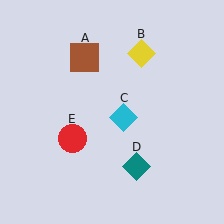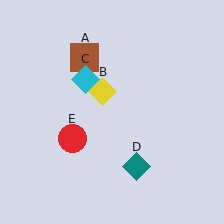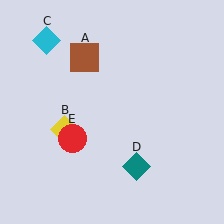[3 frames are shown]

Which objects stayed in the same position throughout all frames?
Brown square (object A) and teal diamond (object D) and red circle (object E) remained stationary.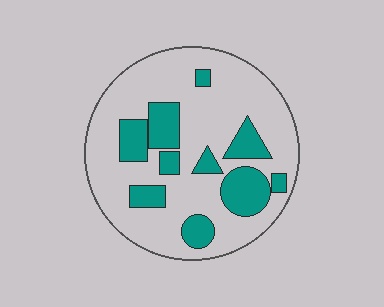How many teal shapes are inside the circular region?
10.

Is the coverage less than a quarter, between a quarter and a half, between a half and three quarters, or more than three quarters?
Between a quarter and a half.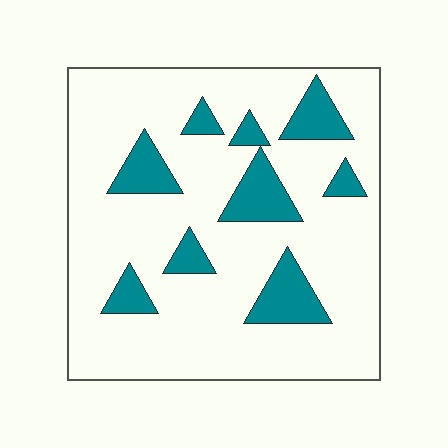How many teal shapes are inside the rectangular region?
9.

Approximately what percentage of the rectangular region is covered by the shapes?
Approximately 20%.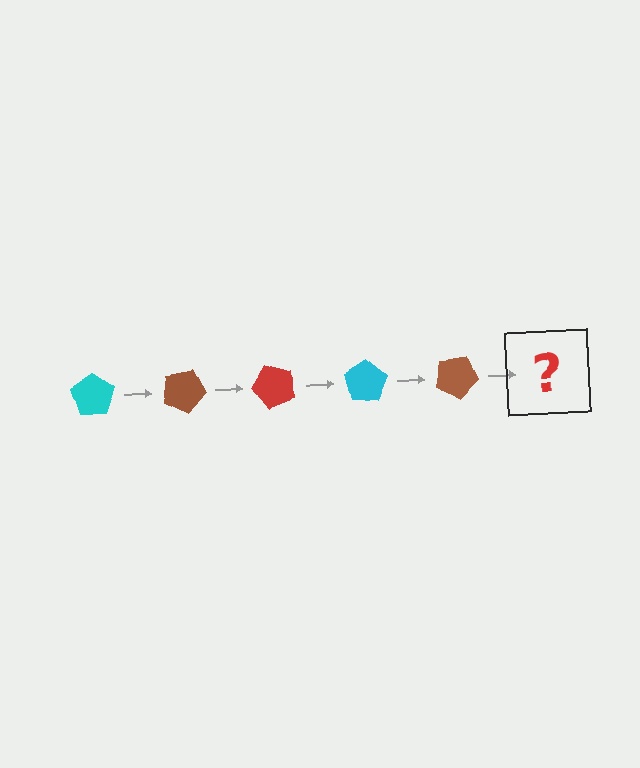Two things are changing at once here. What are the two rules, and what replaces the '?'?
The two rules are that it rotates 25 degrees each step and the color cycles through cyan, brown, and red. The '?' should be a red pentagon, rotated 125 degrees from the start.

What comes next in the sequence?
The next element should be a red pentagon, rotated 125 degrees from the start.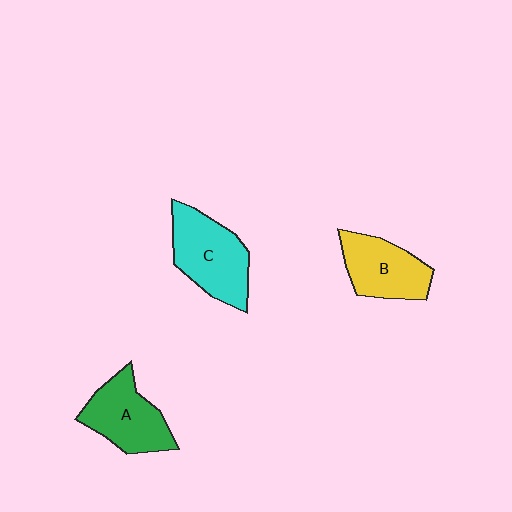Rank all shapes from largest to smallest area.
From largest to smallest: C (cyan), A (green), B (yellow).